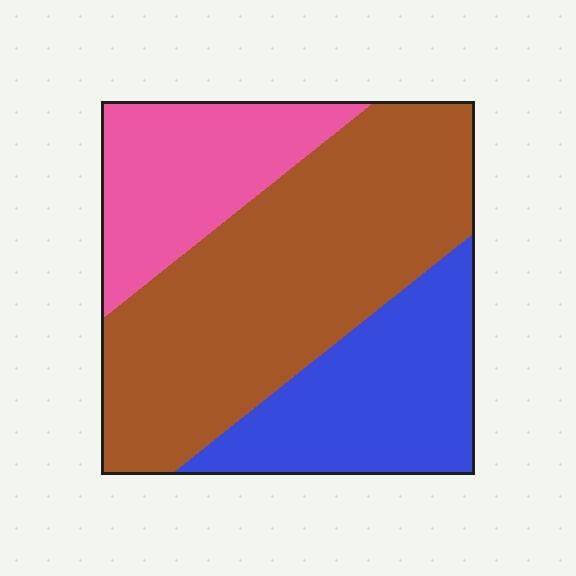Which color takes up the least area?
Pink, at roughly 20%.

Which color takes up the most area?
Brown, at roughly 50%.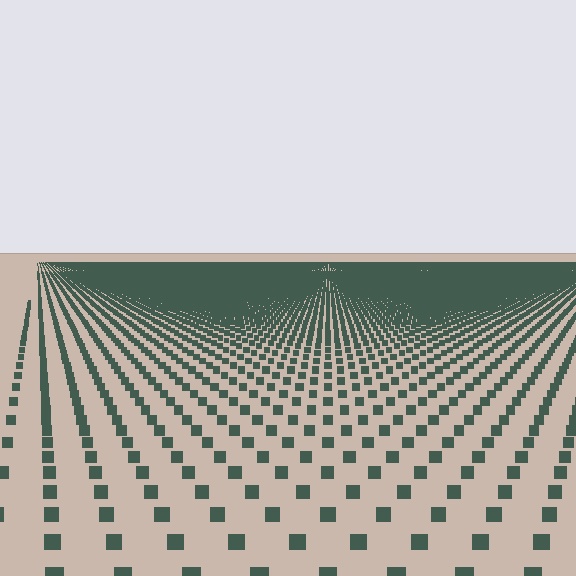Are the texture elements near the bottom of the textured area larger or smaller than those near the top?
Larger. Near the bottom, elements are closer to the viewer and appear at a bigger on-screen size.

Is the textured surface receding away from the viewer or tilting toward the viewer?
The surface is receding away from the viewer. Texture elements get smaller and denser toward the top.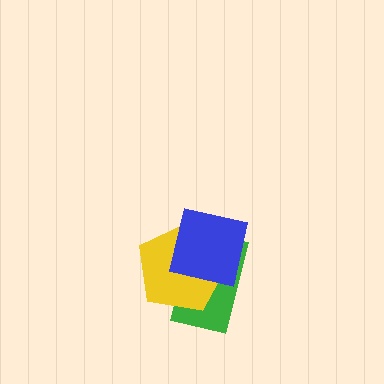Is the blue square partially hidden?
No, no other shape covers it.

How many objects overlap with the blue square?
2 objects overlap with the blue square.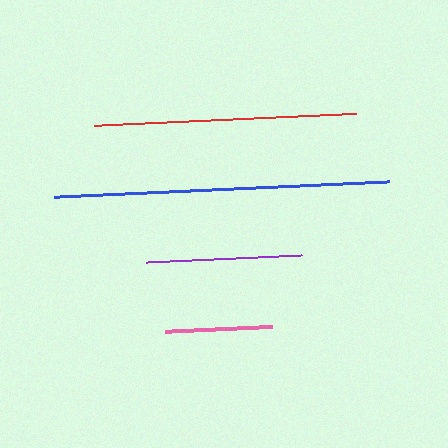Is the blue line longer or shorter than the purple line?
The blue line is longer than the purple line.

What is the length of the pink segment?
The pink segment is approximately 107 pixels long.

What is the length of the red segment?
The red segment is approximately 262 pixels long.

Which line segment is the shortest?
The pink line is the shortest at approximately 107 pixels.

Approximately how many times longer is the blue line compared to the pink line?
The blue line is approximately 3.1 times the length of the pink line.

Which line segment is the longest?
The blue line is the longest at approximately 336 pixels.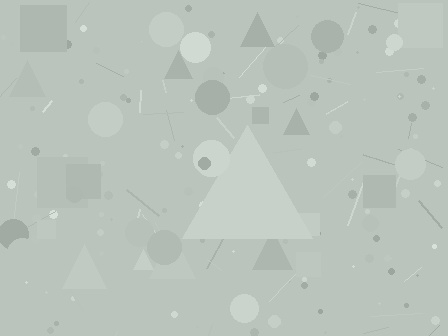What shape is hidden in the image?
A triangle is hidden in the image.